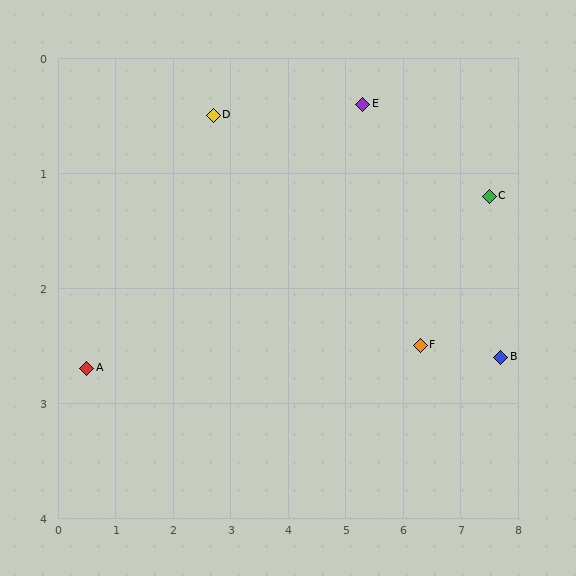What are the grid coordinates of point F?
Point F is at approximately (6.3, 2.5).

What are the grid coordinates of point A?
Point A is at approximately (0.5, 2.7).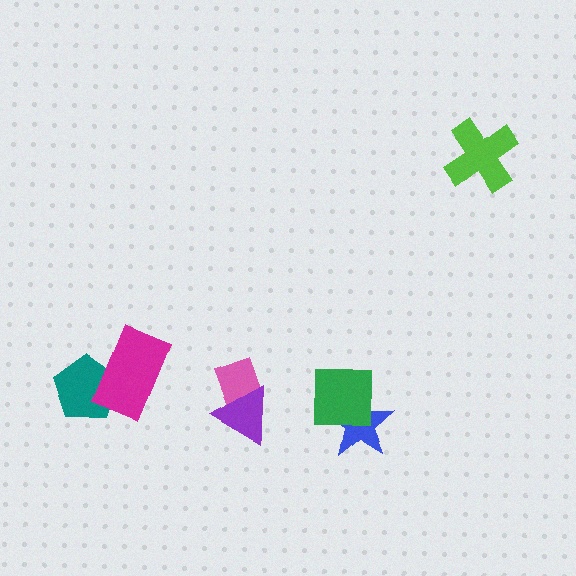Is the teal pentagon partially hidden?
Yes, it is partially covered by another shape.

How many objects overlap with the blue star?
1 object overlaps with the blue star.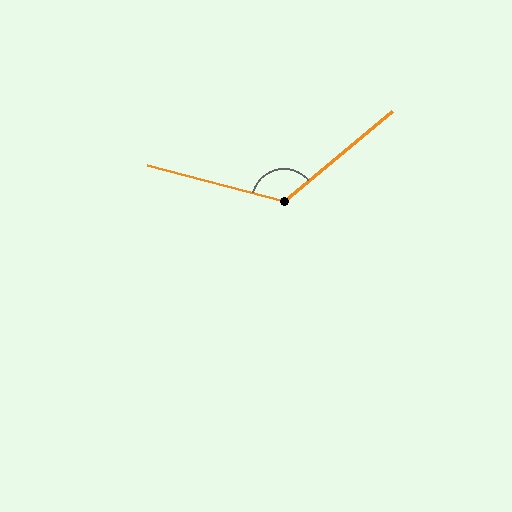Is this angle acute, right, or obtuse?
It is obtuse.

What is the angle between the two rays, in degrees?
Approximately 126 degrees.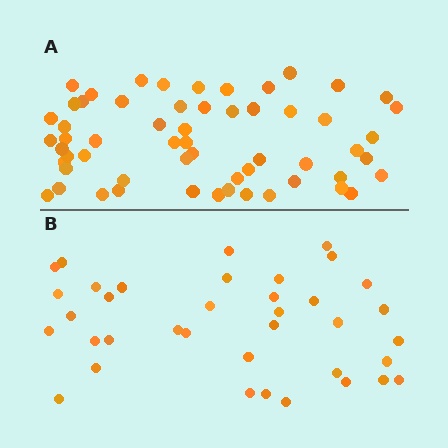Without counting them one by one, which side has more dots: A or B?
Region A (the top region) has more dots.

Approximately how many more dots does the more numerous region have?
Region A has approximately 20 more dots than region B.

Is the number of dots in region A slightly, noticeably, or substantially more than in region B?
Region A has substantially more. The ratio is roughly 1.6 to 1.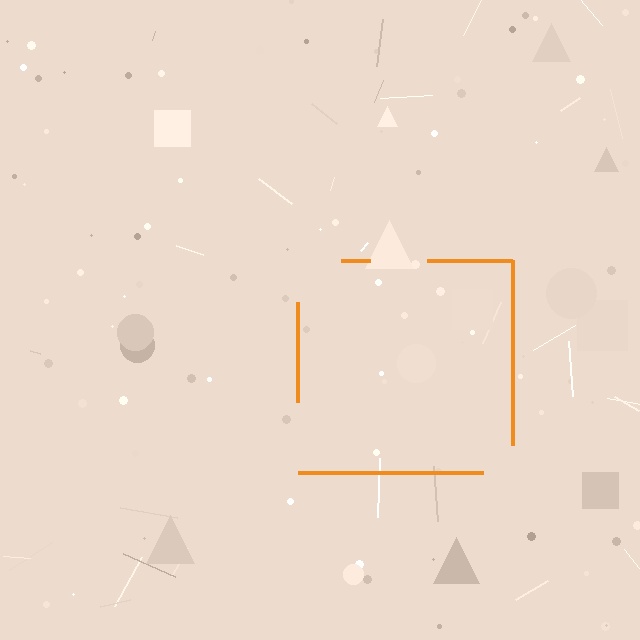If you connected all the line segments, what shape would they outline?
They would outline a square.